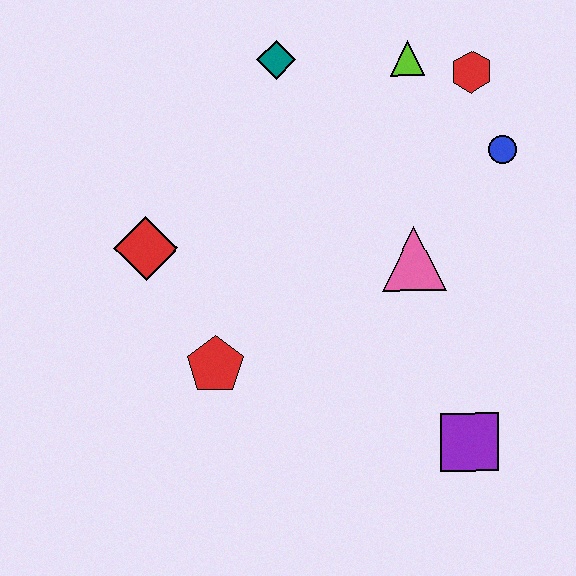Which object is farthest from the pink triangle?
The red diamond is farthest from the pink triangle.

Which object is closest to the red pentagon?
The red diamond is closest to the red pentagon.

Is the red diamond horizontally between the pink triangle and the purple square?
No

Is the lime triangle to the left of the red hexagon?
Yes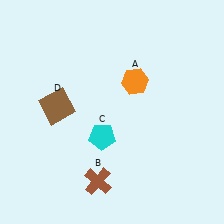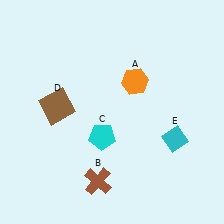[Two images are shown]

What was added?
A cyan diamond (E) was added in Image 2.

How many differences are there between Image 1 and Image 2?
There is 1 difference between the two images.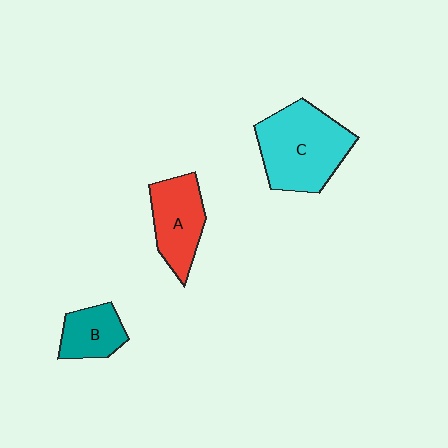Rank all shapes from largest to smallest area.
From largest to smallest: C (cyan), A (red), B (teal).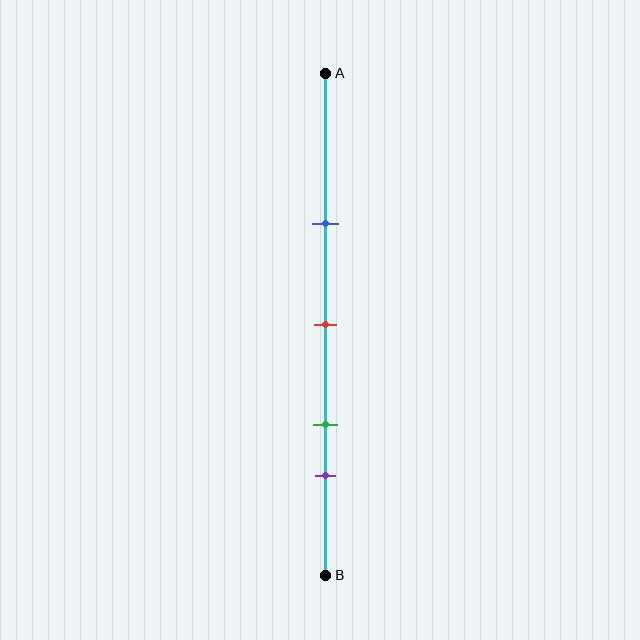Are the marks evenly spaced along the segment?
No, the marks are not evenly spaced.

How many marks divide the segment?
There are 4 marks dividing the segment.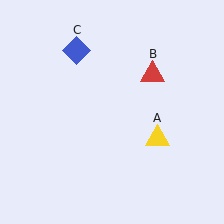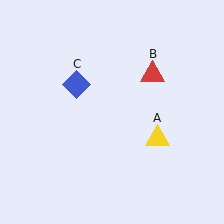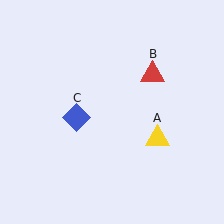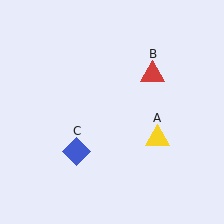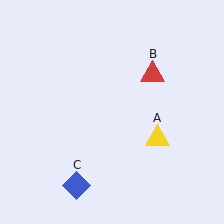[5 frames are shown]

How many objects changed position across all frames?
1 object changed position: blue diamond (object C).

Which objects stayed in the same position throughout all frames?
Yellow triangle (object A) and red triangle (object B) remained stationary.